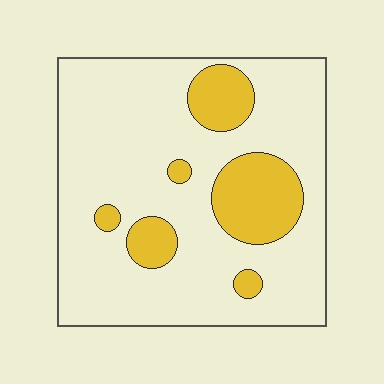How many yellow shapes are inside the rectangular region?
6.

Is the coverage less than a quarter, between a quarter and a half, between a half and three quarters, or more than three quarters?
Less than a quarter.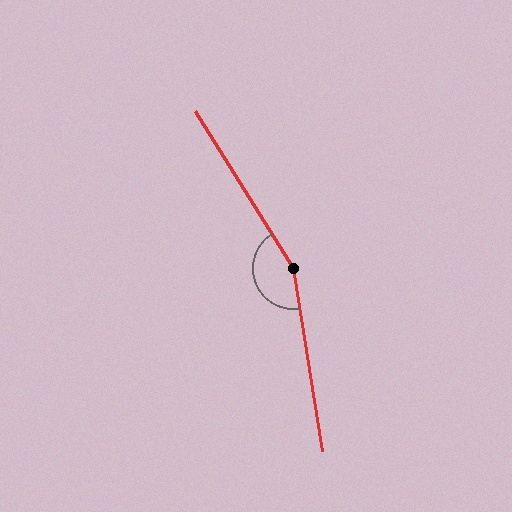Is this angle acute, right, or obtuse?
It is obtuse.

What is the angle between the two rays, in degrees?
Approximately 157 degrees.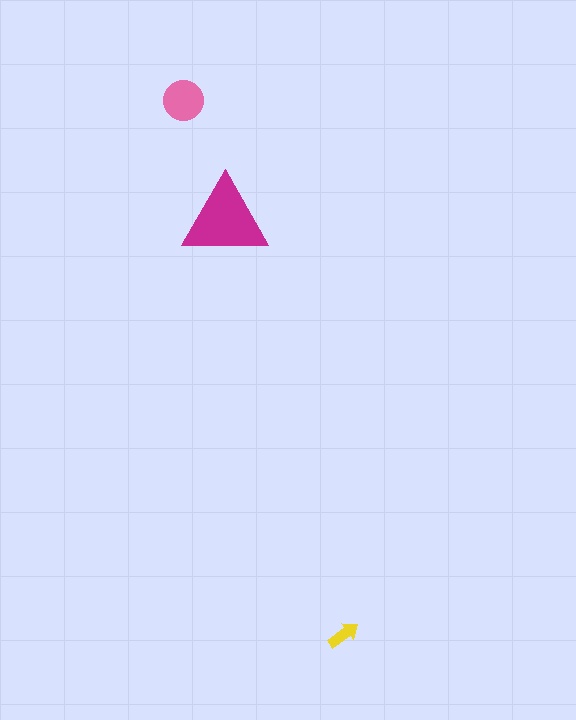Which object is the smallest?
The yellow arrow.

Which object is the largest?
The magenta triangle.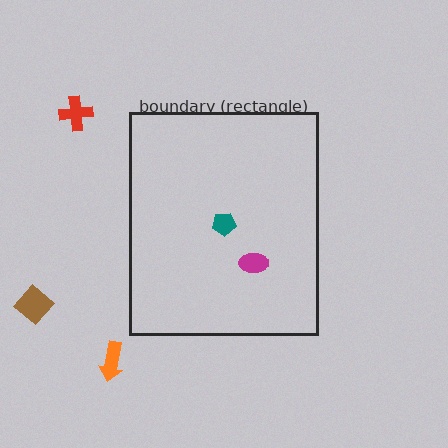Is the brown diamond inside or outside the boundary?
Outside.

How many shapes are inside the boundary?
2 inside, 3 outside.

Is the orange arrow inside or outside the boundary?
Outside.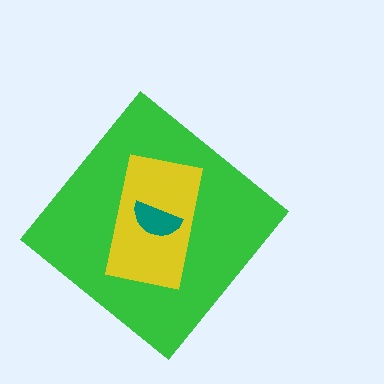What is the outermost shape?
The green diamond.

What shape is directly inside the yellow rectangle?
The teal semicircle.